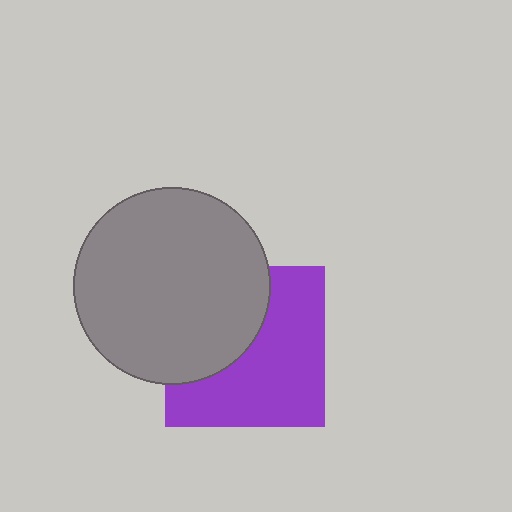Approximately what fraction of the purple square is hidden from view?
Roughly 40% of the purple square is hidden behind the gray circle.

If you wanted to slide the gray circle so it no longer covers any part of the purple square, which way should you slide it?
Slide it toward the upper-left — that is the most direct way to separate the two shapes.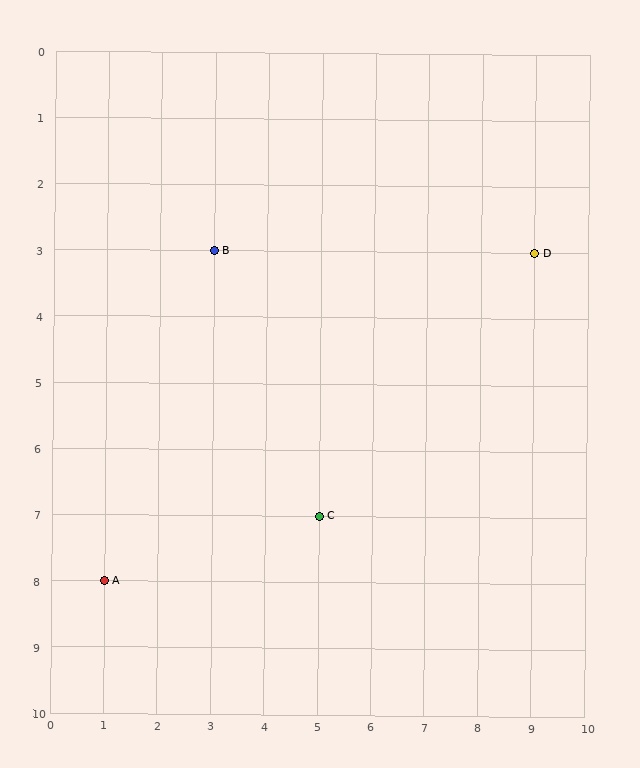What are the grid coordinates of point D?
Point D is at grid coordinates (9, 3).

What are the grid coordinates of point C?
Point C is at grid coordinates (5, 7).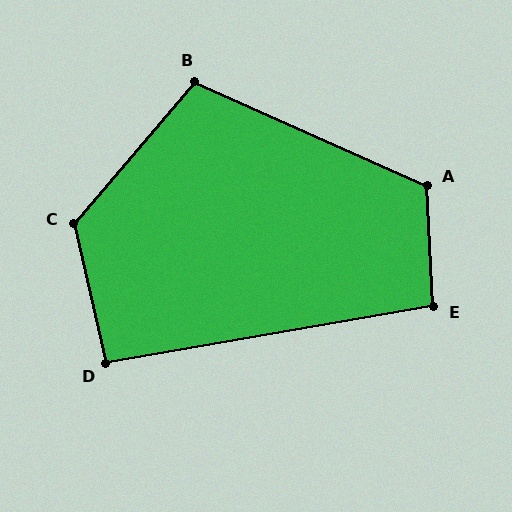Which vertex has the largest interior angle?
C, at approximately 127 degrees.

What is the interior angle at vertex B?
Approximately 106 degrees (obtuse).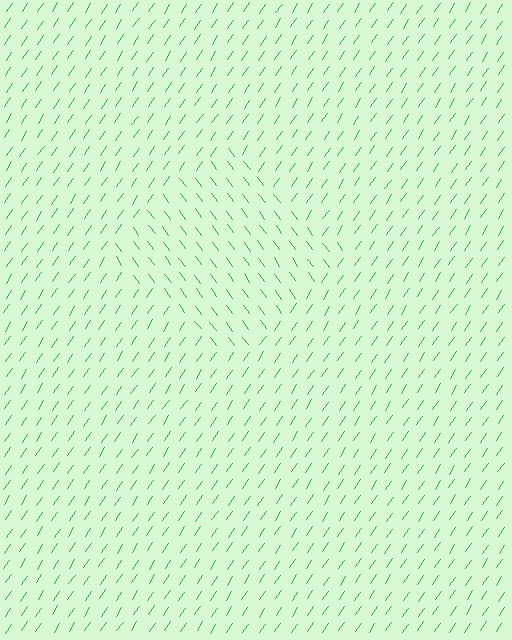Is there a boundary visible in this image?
Yes, there is a texture boundary formed by a change in line orientation.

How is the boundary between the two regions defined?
The boundary is defined purely by a change in line orientation (approximately 70 degrees difference). All lines are the same color and thickness.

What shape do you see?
I see a diamond.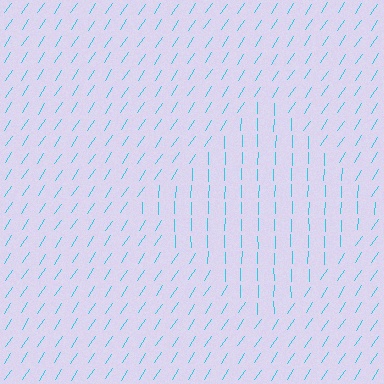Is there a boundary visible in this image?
Yes, there is a texture boundary formed by a change in line orientation.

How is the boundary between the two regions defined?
The boundary is defined purely by a change in line orientation (approximately 32 degrees difference). All lines are the same color and thickness.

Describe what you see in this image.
The image is filled with small cyan line segments. A diamond region in the image has lines oriented differently from the surrounding lines, creating a visible texture boundary.